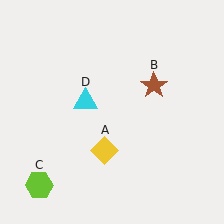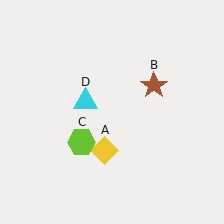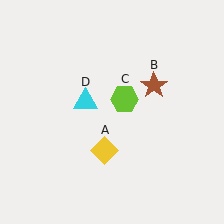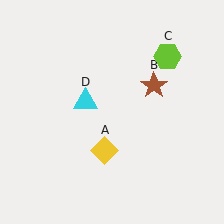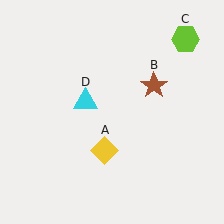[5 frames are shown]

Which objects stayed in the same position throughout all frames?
Yellow diamond (object A) and brown star (object B) and cyan triangle (object D) remained stationary.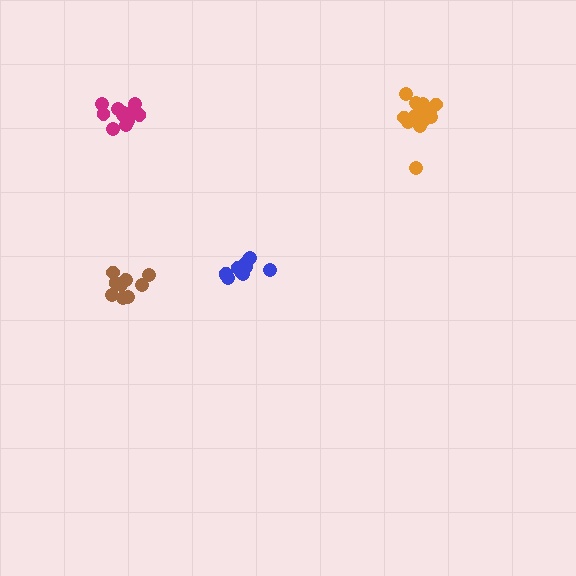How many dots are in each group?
Group 1: 12 dots, Group 2: 10 dots, Group 3: 12 dots, Group 4: 15 dots (49 total).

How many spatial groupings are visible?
There are 4 spatial groupings.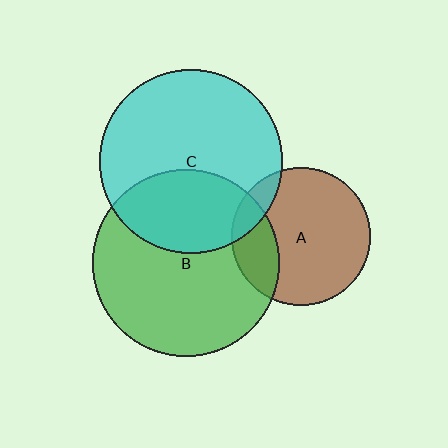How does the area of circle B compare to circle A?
Approximately 1.8 times.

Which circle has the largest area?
Circle B (green).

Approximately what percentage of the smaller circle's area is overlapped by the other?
Approximately 10%.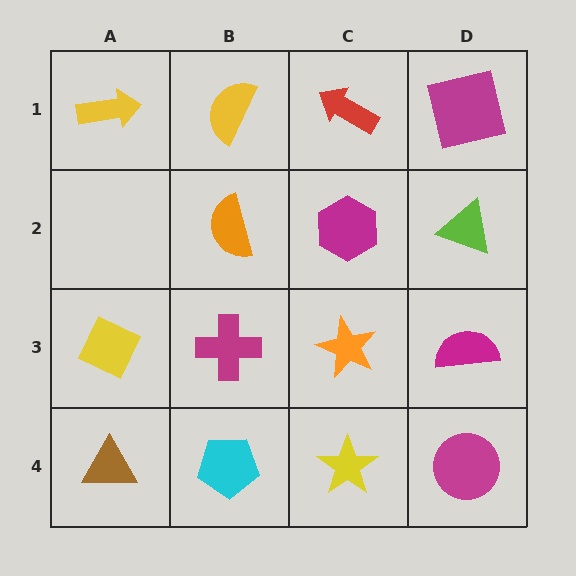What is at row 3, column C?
An orange star.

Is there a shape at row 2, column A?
No, that cell is empty.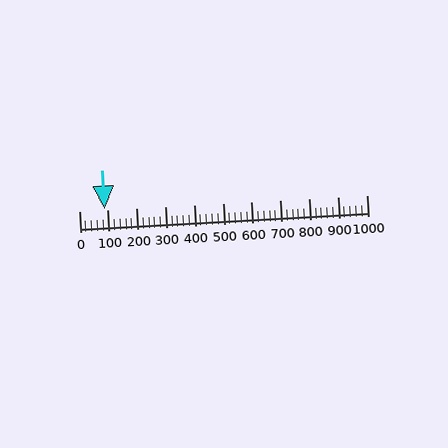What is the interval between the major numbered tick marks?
The major tick marks are spaced 100 units apart.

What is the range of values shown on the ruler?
The ruler shows values from 0 to 1000.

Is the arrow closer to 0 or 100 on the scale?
The arrow is closer to 100.